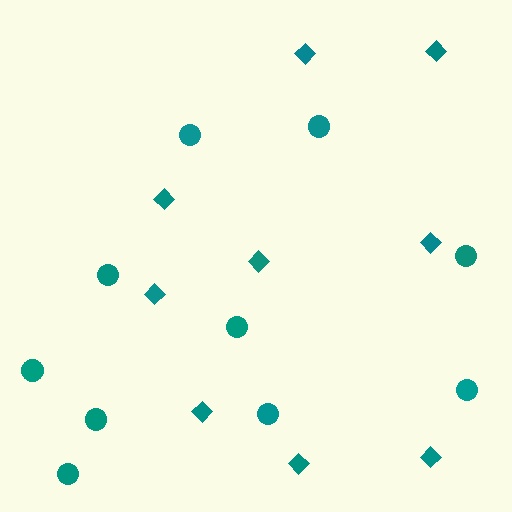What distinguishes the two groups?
There are 2 groups: one group of diamonds (9) and one group of circles (10).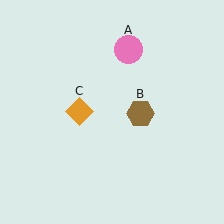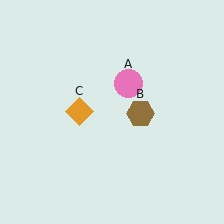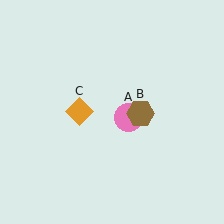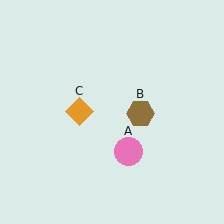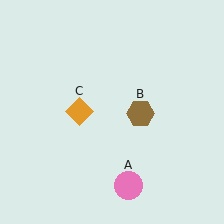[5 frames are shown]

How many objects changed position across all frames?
1 object changed position: pink circle (object A).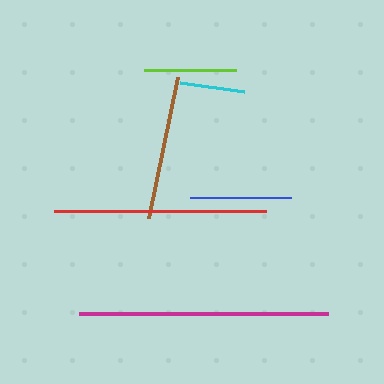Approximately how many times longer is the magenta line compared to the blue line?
The magenta line is approximately 2.5 times the length of the blue line.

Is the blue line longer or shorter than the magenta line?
The magenta line is longer than the blue line.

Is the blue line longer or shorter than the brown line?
The brown line is longer than the blue line.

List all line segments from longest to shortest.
From longest to shortest: magenta, red, brown, blue, lime, cyan.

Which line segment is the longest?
The magenta line is the longest at approximately 248 pixels.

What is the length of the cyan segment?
The cyan segment is approximately 65 pixels long.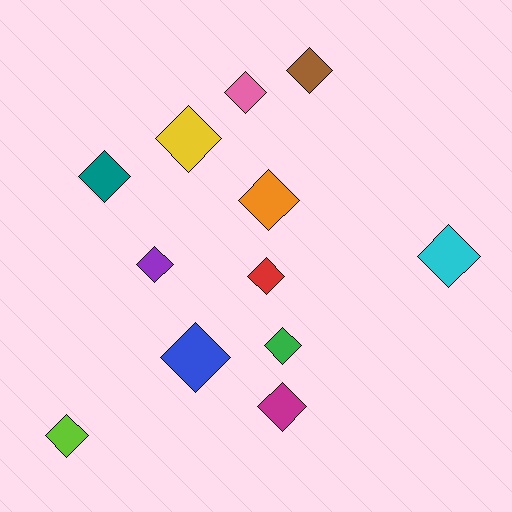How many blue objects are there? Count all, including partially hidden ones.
There is 1 blue object.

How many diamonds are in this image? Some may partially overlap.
There are 12 diamonds.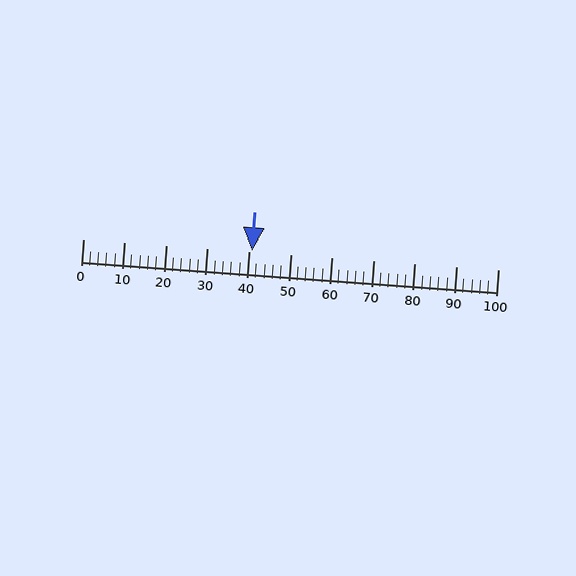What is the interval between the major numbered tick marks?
The major tick marks are spaced 10 units apart.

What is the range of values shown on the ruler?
The ruler shows values from 0 to 100.